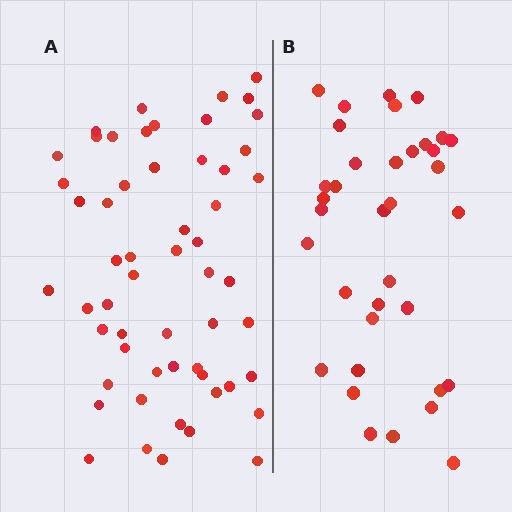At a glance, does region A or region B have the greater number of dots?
Region A (the left region) has more dots.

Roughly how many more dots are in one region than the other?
Region A has approximately 20 more dots than region B.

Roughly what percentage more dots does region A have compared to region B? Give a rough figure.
About 55% more.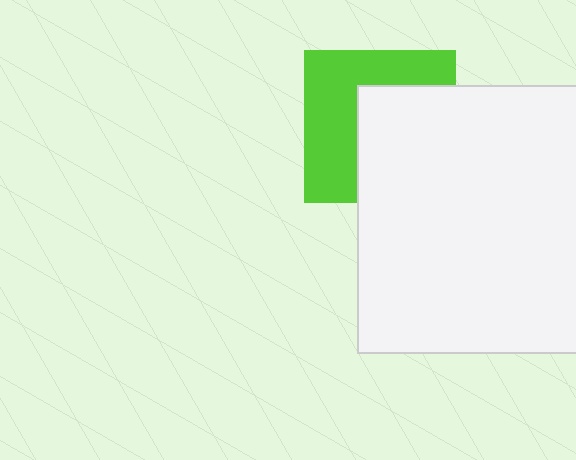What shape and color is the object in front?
The object in front is a white rectangle.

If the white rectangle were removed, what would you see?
You would see the complete lime square.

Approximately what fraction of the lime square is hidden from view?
Roughly 49% of the lime square is hidden behind the white rectangle.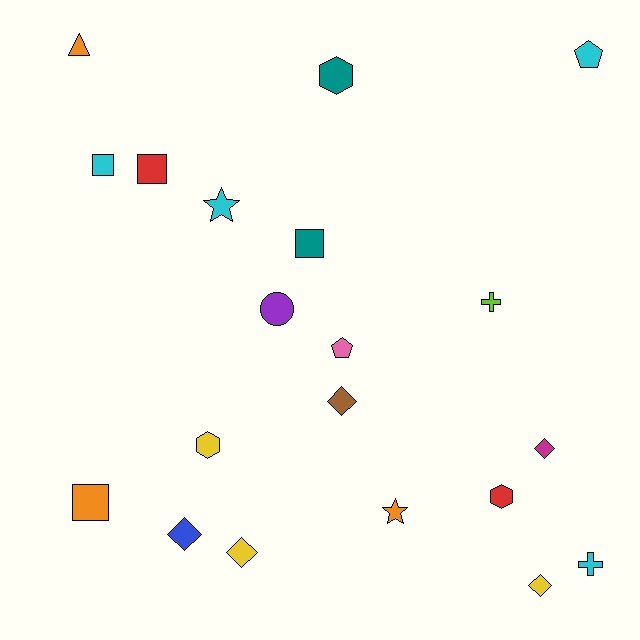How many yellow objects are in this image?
There are 3 yellow objects.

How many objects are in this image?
There are 20 objects.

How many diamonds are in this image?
There are 5 diamonds.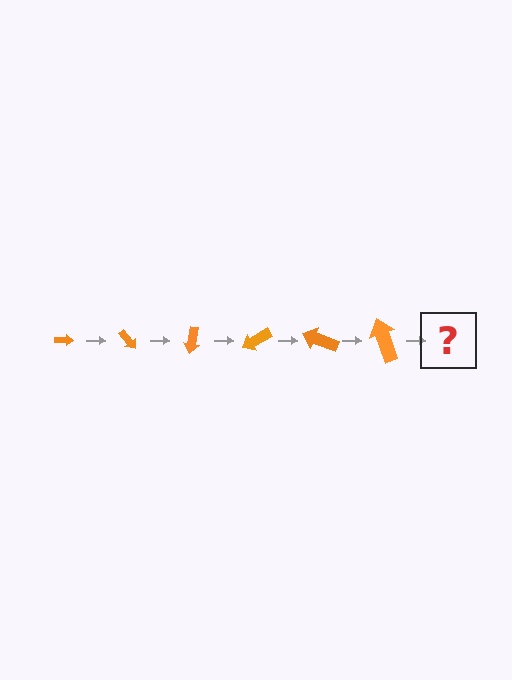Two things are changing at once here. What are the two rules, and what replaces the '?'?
The two rules are that the arrow grows larger each step and it rotates 50 degrees each step. The '?' should be an arrow, larger than the previous one and rotated 300 degrees from the start.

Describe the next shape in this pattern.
It should be an arrow, larger than the previous one and rotated 300 degrees from the start.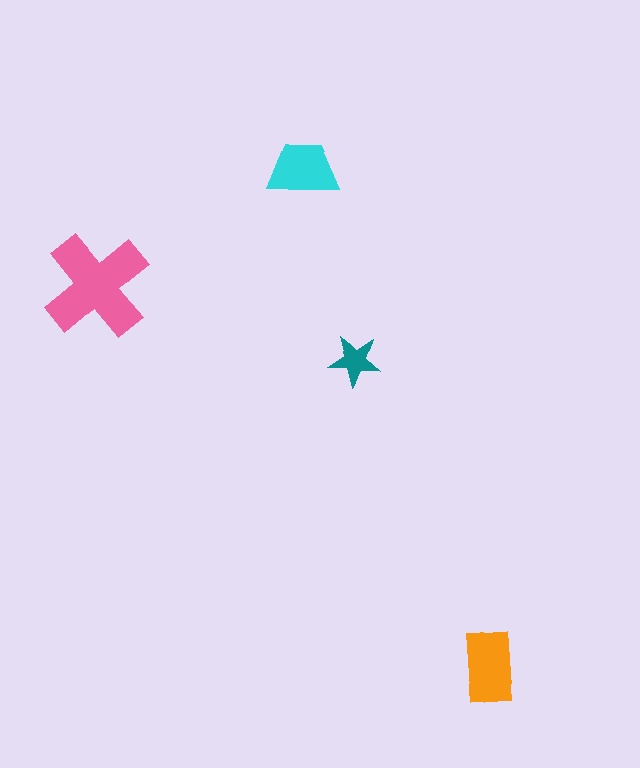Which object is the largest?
The pink cross.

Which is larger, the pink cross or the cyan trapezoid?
The pink cross.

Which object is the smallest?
The teal star.